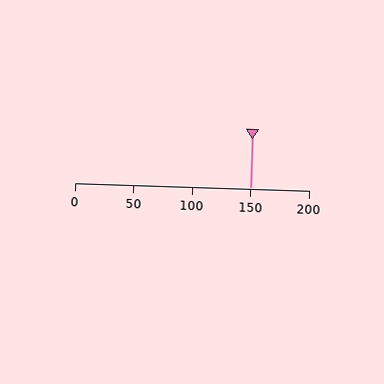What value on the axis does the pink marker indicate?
The marker indicates approximately 150.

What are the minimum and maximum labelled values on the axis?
The axis runs from 0 to 200.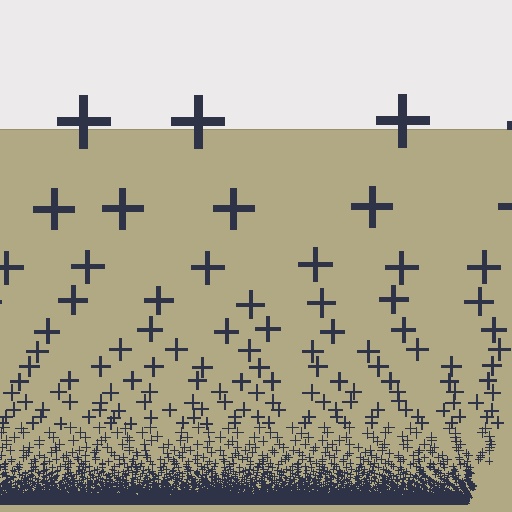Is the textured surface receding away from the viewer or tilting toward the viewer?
The surface appears to tilt toward the viewer. Texture elements get larger and sparser toward the top.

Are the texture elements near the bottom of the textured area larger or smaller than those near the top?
Smaller. The gradient is inverted — elements near the bottom are smaller and denser.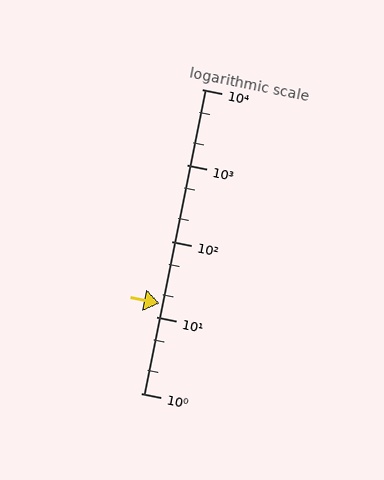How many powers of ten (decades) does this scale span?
The scale spans 4 decades, from 1 to 10000.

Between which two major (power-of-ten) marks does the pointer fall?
The pointer is between 10 and 100.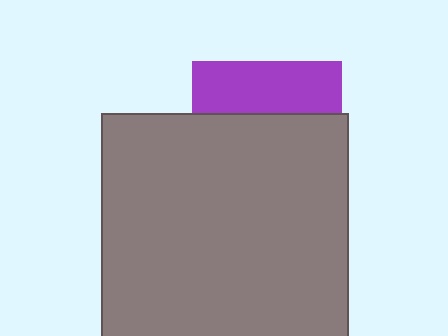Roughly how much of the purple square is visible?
A small part of it is visible (roughly 35%).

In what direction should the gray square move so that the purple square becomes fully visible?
The gray square should move down. That is the shortest direction to clear the overlap and leave the purple square fully visible.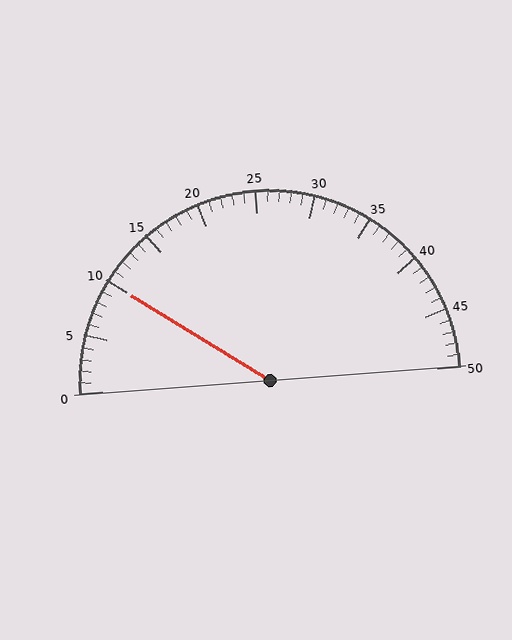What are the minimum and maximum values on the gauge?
The gauge ranges from 0 to 50.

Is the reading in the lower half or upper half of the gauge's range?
The reading is in the lower half of the range (0 to 50).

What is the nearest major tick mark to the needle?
The nearest major tick mark is 10.